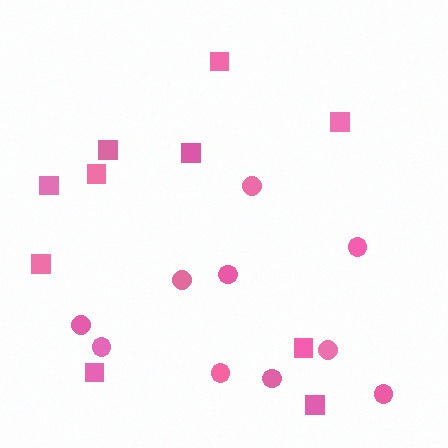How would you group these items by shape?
There are 2 groups: one group of squares (10) and one group of circles (10).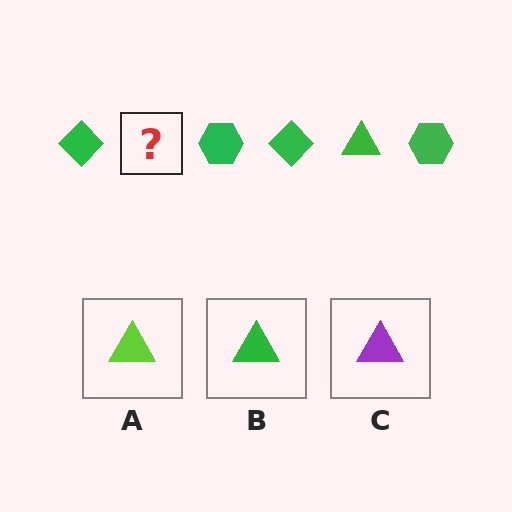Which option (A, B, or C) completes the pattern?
B.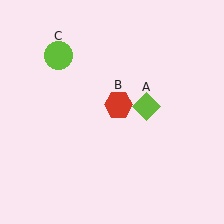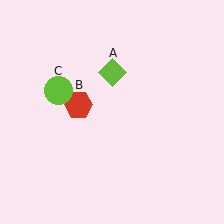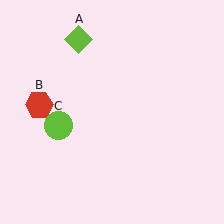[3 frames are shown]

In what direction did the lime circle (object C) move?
The lime circle (object C) moved down.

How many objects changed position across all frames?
3 objects changed position: lime diamond (object A), red hexagon (object B), lime circle (object C).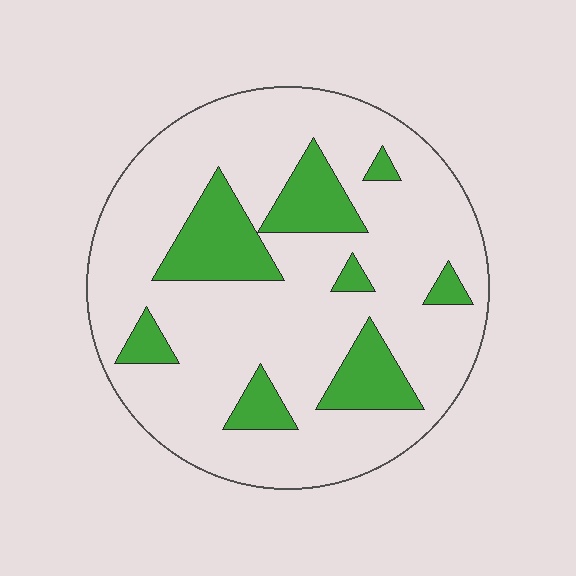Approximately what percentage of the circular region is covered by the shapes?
Approximately 20%.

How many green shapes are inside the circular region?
8.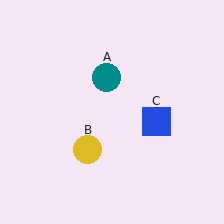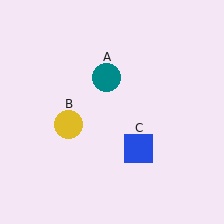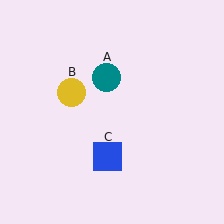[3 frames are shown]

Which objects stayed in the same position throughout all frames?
Teal circle (object A) remained stationary.